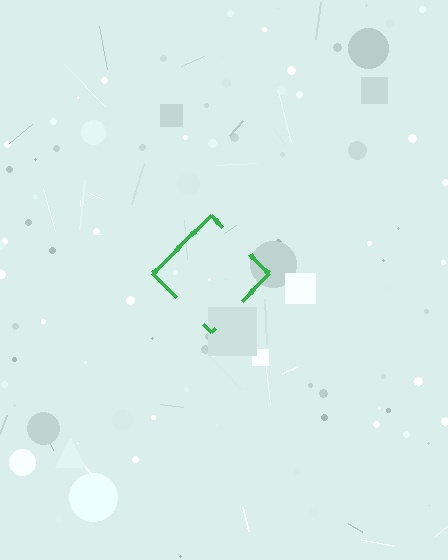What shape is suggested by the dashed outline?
The dashed outline suggests a diamond.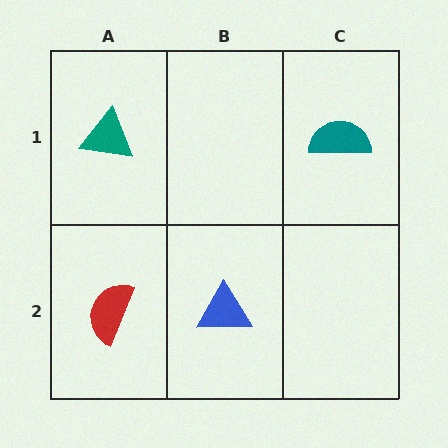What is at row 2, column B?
A blue triangle.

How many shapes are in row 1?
2 shapes.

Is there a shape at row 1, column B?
No, that cell is empty.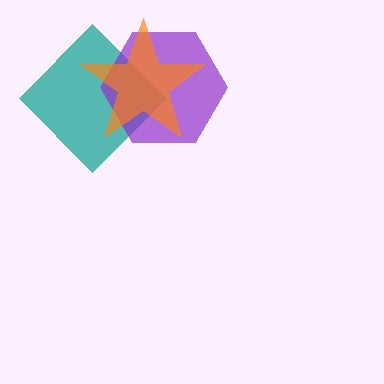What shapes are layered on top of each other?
The layered shapes are: a teal diamond, a purple hexagon, an orange star.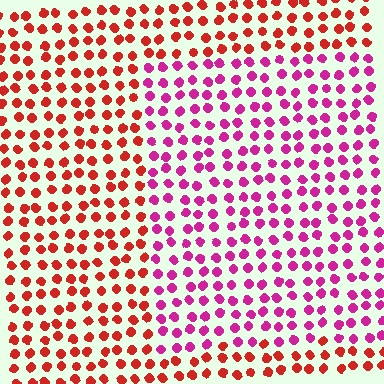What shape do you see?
I see a rectangle.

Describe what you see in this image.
The image is filled with small red elements in a uniform arrangement. A rectangle-shaped region is visible where the elements are tinted to a slightly different hue, forming a subtle color boundary.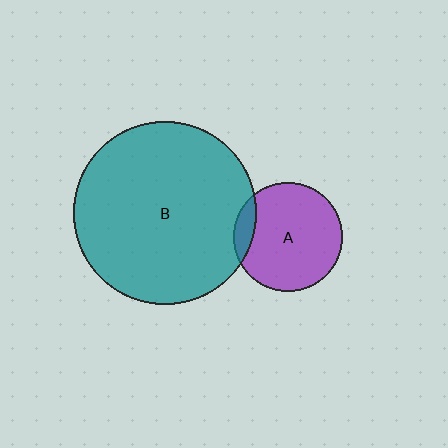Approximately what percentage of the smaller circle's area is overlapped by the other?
Approximately 10%.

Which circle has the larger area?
Circle B (teal).